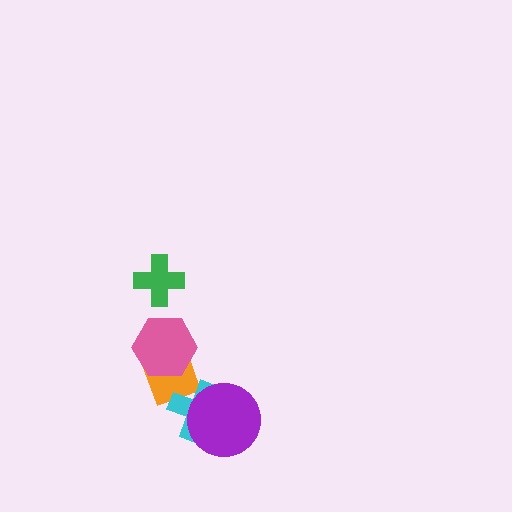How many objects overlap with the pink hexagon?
1 object overlaps with the pink hexagon.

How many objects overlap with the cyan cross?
2 objects overlap with the cyan cross.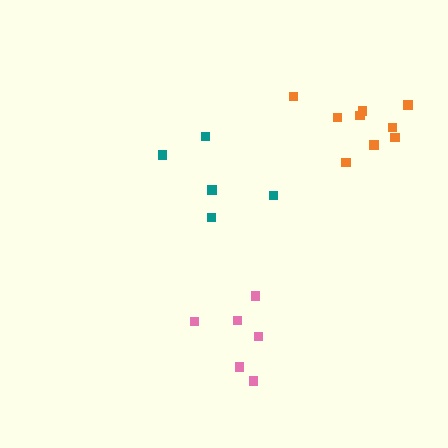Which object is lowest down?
The pink cluster is bottommost.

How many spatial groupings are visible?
There are 3 spatial groupings.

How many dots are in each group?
Group 1: 6 dots, Group 2: 5 dots, Group 3: 9 dots (20 total).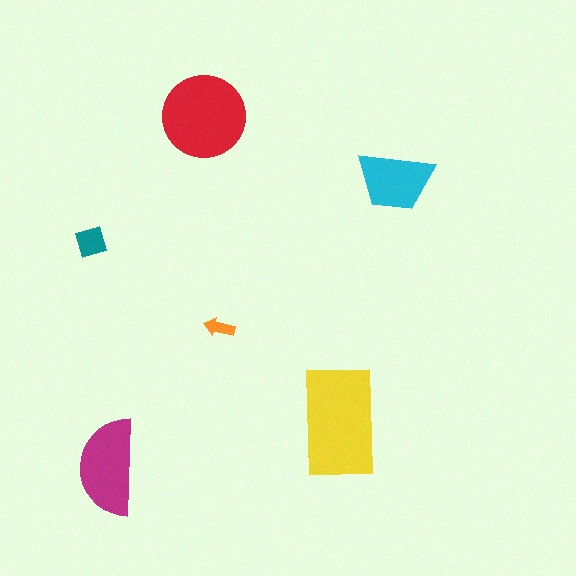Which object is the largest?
The yellow rectangle.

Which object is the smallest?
The orange arrow.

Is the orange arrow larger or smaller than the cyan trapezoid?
Smaller.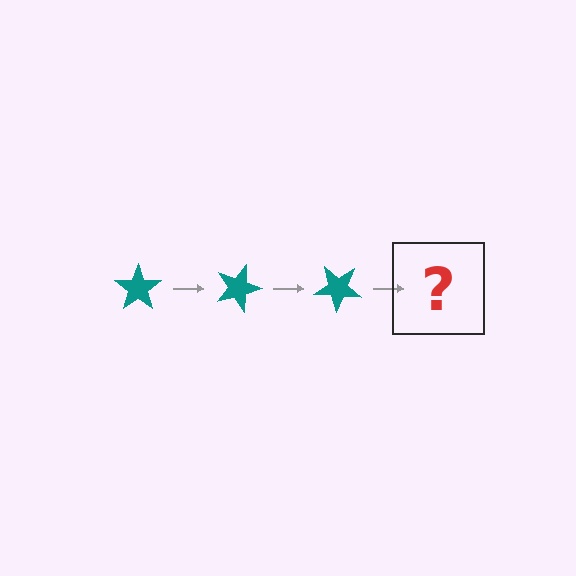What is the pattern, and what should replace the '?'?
The pattern is that the star rotates 20 degrees each step. The '?' should be a teal star rotated 60 degrees.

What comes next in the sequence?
The next element should be a teal star rotated 60 degrees.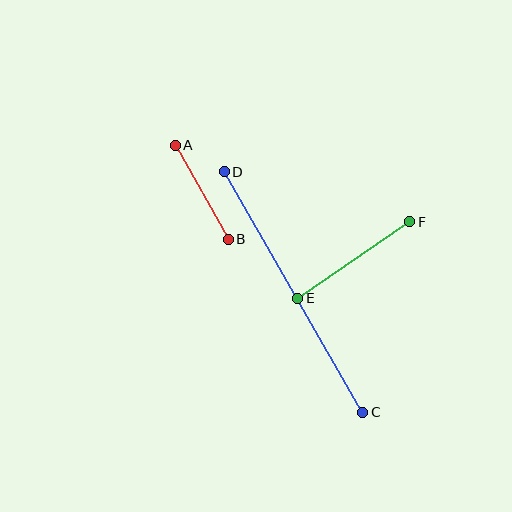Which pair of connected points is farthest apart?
Points C and D are farthest apart.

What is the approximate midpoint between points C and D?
The midpoint is at approximately (293, 292) pixels.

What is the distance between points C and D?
The distance is approximately 278 pixels.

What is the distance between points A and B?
The distance is approximately 108 pixels.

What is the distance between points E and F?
The distance is approximately 135 pixels.